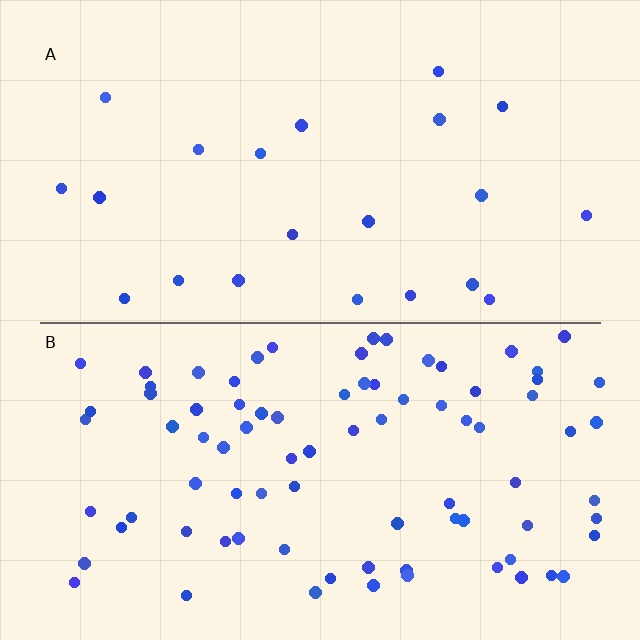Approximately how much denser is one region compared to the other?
Approximately 3.9× — region B over region A.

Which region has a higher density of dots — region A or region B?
B (the bottom).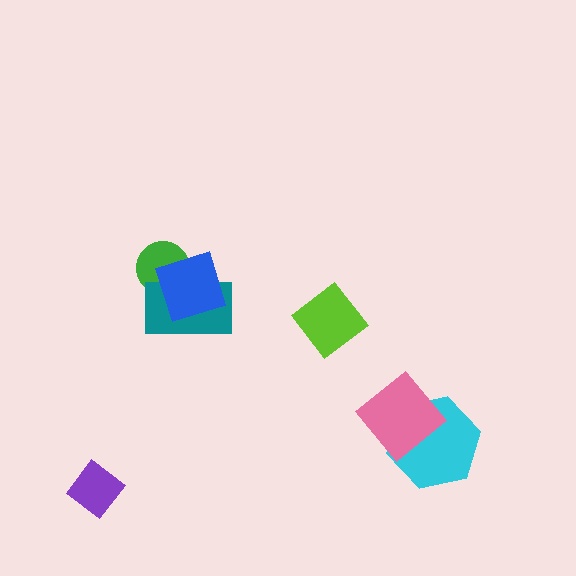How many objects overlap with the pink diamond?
1 object overlaps with the pink diamond.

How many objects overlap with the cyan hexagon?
1 object overlaps with the cyan hexagon.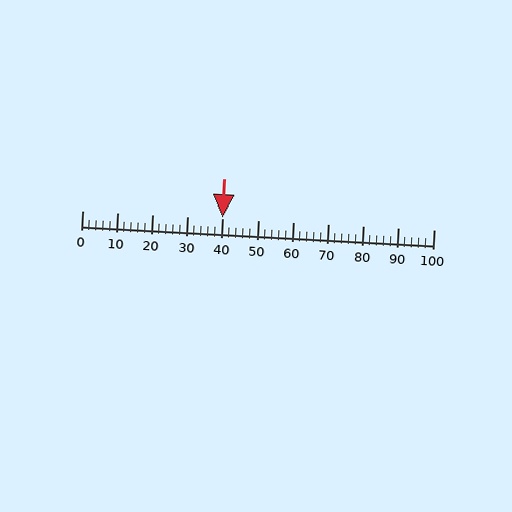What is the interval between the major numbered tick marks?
The major tick marks are spaced 10 units apart.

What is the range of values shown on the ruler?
The ruler shows values from 0 to 100.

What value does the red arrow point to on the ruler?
The red arrow points to approximately 40.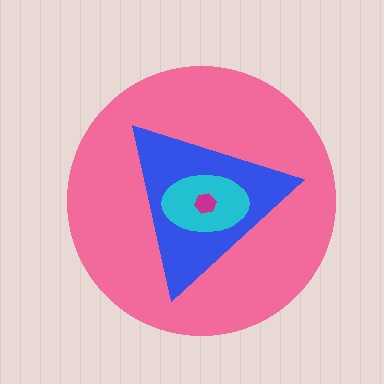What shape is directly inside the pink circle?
The blue triangle.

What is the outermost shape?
The pink circle.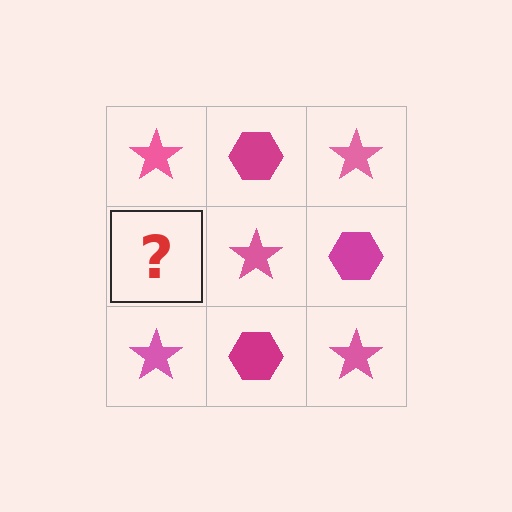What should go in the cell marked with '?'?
The missing cell should contain a magenta hexagon.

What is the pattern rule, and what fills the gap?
The rule is that it alternates pink star and magenta hexagon in a checkerboard pattern. The gap should be filled with a magenta hexagon.